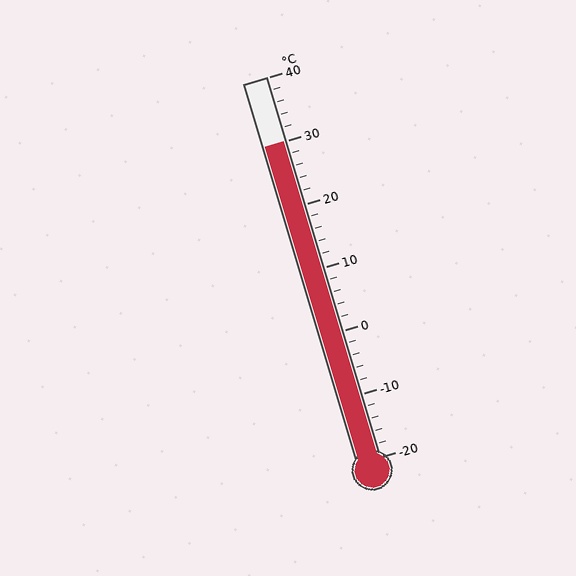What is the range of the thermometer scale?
The thermometer scale ranges from -20°C to 40°C.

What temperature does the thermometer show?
The thermometer shows approximately 30°C.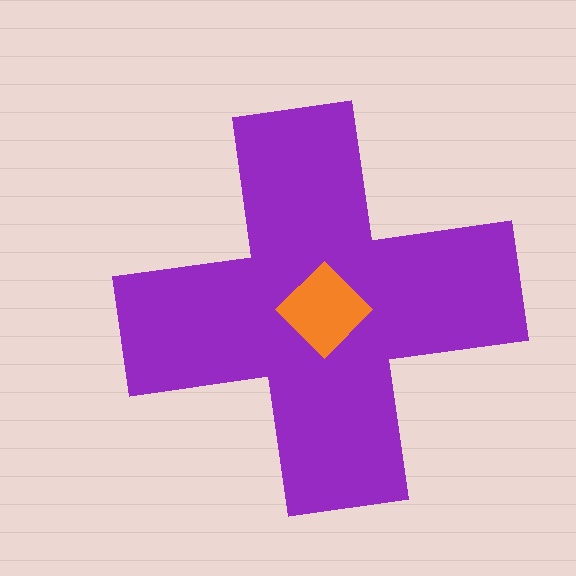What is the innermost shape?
The orange diamond.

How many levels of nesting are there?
2.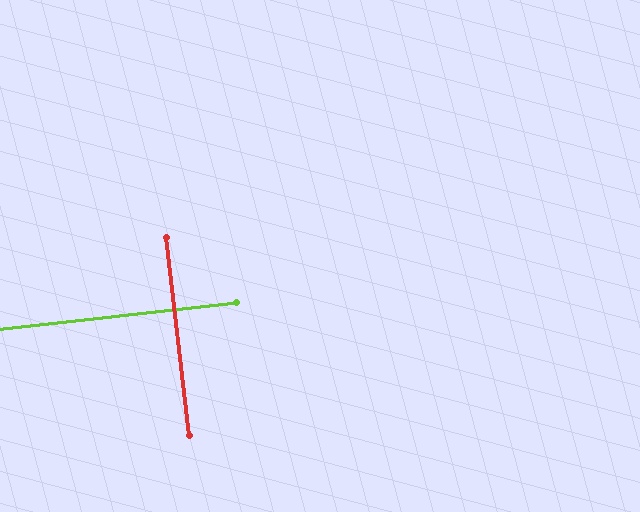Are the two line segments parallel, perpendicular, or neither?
Perpendicular — they meet at approximately 90°.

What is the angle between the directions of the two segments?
Approximately 90 degrees.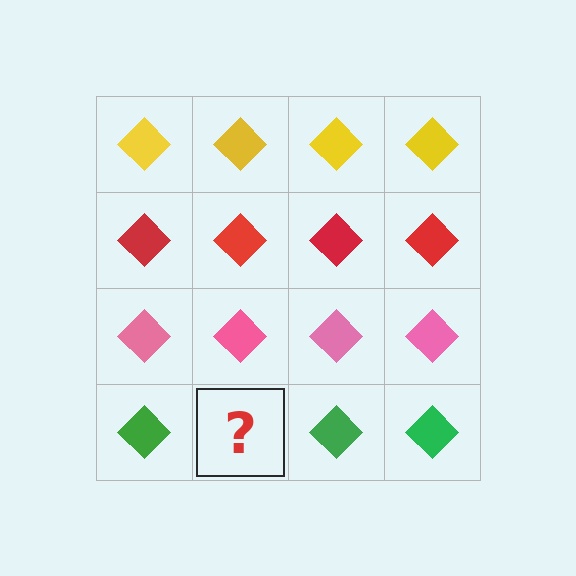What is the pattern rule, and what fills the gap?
The rule is that each row has a consistent color. The gap should be filled with a green diamond.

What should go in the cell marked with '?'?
The missing cell should contain a green diamond.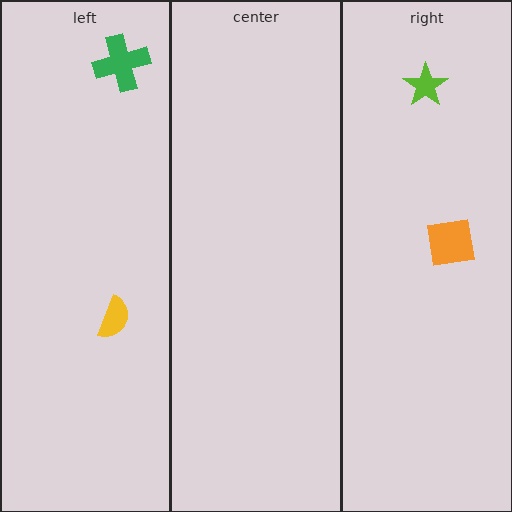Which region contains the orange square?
The right region.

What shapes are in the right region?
The orange square, the lime star.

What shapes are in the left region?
The green cross, the yellow semicircle.